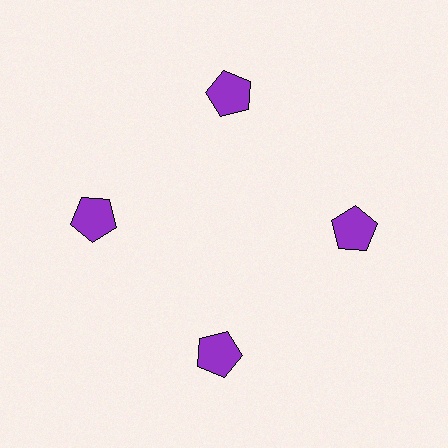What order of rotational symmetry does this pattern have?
This pattern has 4-fold rotational symmetry.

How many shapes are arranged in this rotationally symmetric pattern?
There are 4 shapes, arranged in 4 groups of 1.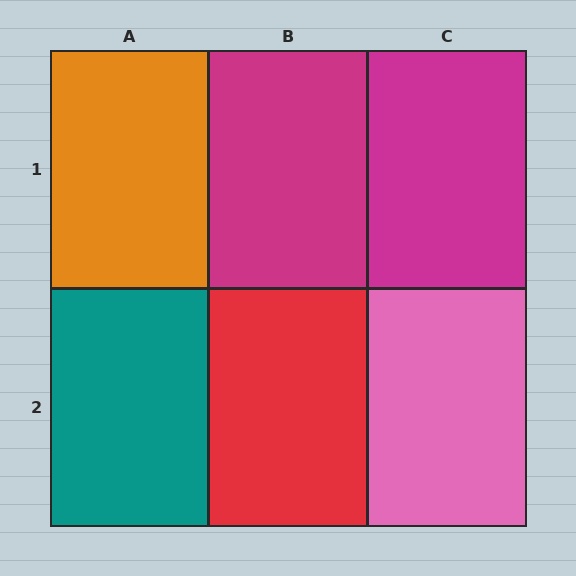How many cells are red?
1 cell is red.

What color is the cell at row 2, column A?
Teal.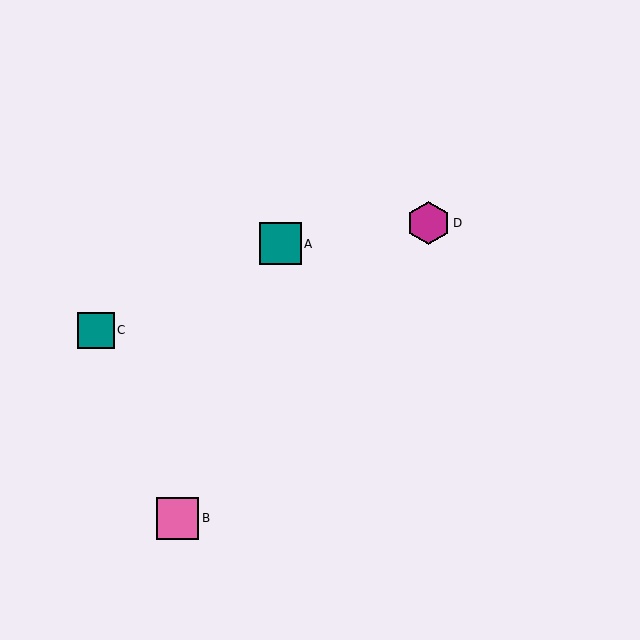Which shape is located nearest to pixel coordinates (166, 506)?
The pink square (labeled B) at (178, 518) is nearest to that location.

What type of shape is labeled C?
Shape C is a teal square.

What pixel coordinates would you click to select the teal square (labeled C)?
Click at (96, 330) to select the teal square C.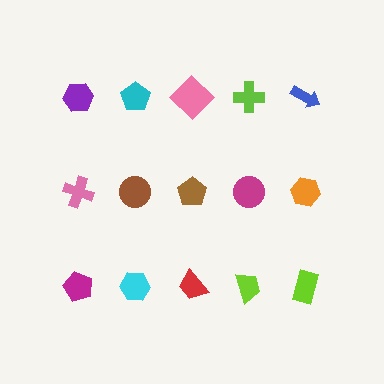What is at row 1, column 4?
A lime cross.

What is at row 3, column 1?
A magenta pentagon.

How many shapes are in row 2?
5 shapes.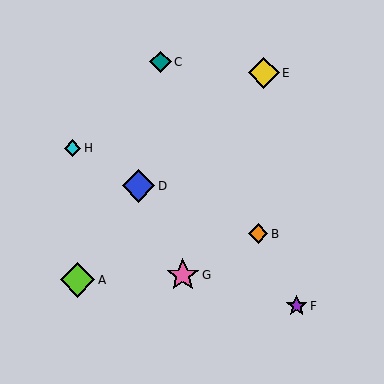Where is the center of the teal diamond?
The center of the teal diamond is at (161, 62).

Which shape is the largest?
The lime diamond (labeled A) is the largest.